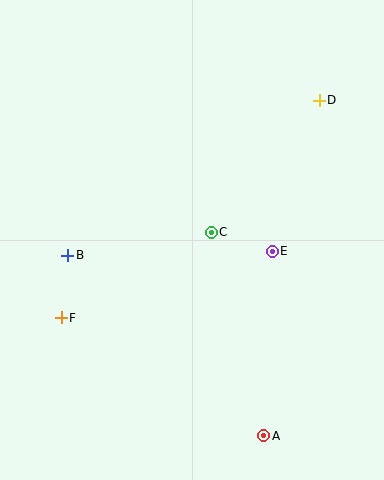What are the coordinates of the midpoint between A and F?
The midpoint between A and F is at (163, 377).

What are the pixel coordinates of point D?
Point D is at (319, 100).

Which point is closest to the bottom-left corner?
Point F is closest to the bottom-left corner.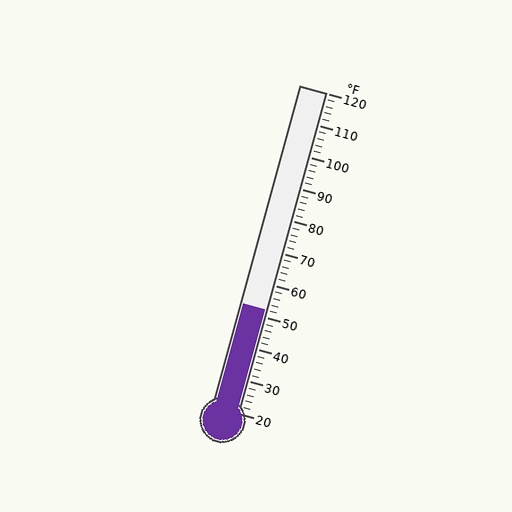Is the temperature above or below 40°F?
The temperature is above 40°F.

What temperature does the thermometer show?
The thermometer shows approximately 52°F.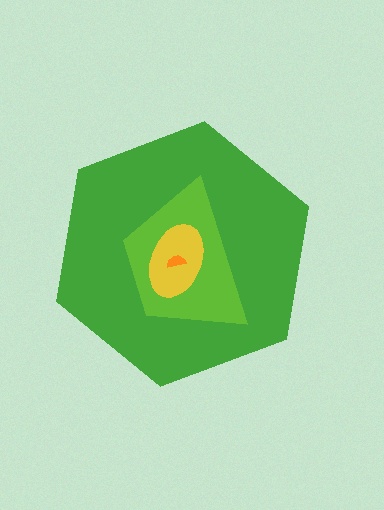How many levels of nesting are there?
4.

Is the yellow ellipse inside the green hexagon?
Yes.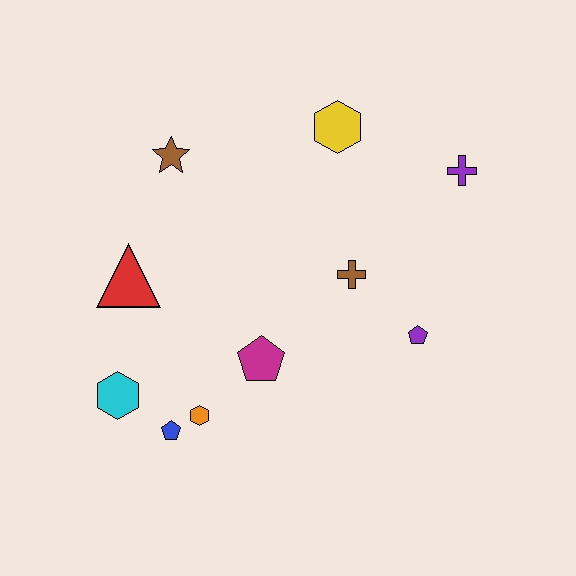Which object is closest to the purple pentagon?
The brown cross is closest to the purple pentagon.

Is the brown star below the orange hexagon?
No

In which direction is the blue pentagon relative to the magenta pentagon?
The blue pentagon is to the left of the magenta pentagon.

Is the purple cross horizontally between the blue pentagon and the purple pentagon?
No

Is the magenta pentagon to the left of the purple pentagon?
Yes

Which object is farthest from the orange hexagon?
The purple cross is farthest from the orange hexagon.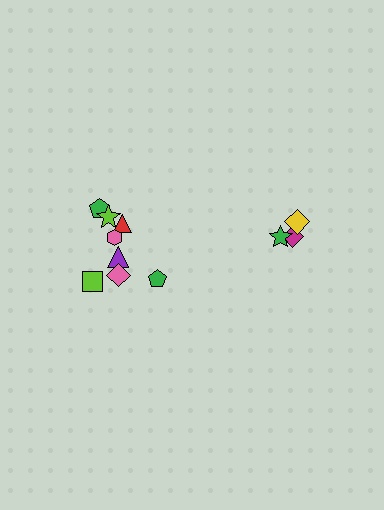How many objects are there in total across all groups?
There are 11 objects.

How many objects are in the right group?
There are 3 objects.